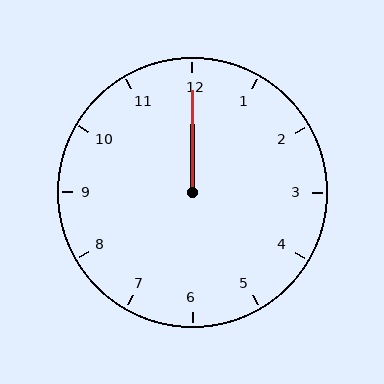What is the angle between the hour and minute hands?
Approximately 0 degrees.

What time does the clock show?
12:00.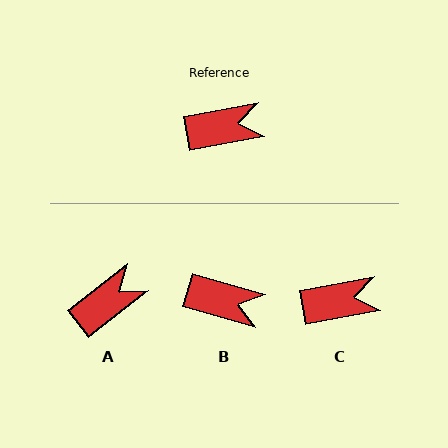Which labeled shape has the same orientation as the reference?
C.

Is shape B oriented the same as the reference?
No, it is off by about 27 degrees.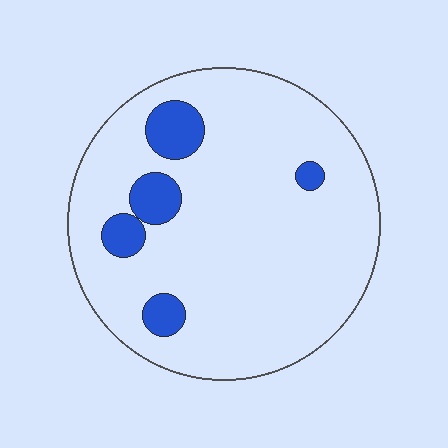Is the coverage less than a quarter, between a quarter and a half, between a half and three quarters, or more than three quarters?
Less than a quarter.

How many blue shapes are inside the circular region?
5.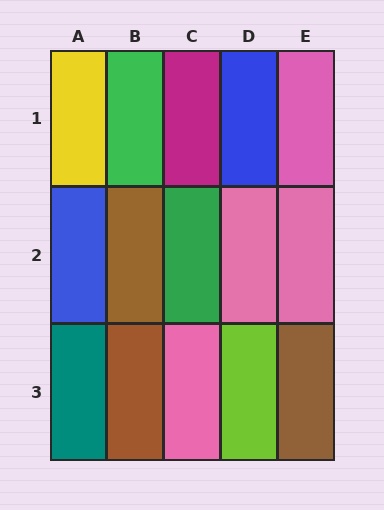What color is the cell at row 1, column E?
Pink.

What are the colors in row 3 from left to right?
Teal, brown, pink, lime, brown.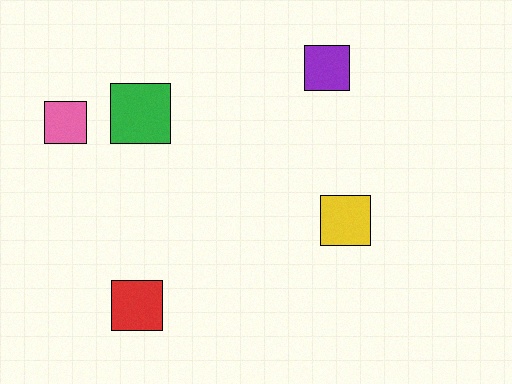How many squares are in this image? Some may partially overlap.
There are 5 squares.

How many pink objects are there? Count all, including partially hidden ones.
There is 1 pink object.